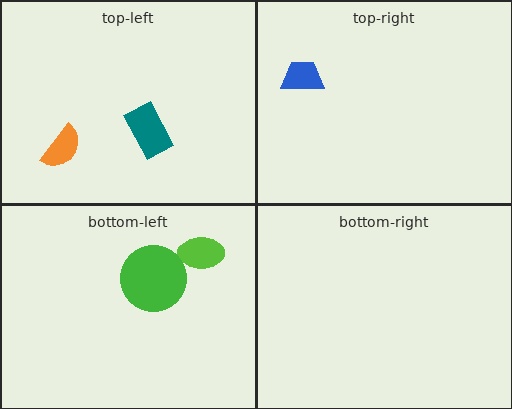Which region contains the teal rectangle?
The top-left region.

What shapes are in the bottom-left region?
The lime ellipse, the green circle.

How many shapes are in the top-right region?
1.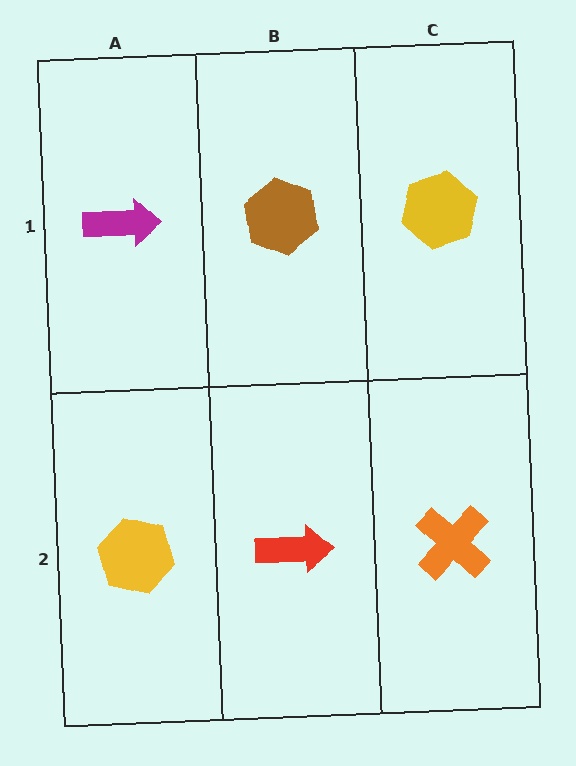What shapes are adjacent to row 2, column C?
A yellow hexagon (row 1, column C), a red arrow (row 2, column B).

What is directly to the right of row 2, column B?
An orange cross.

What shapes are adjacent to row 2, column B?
A brown hexagon (row 1, column B), a yellow hexagon (row 2, column A), an orange cross (row 2, column C).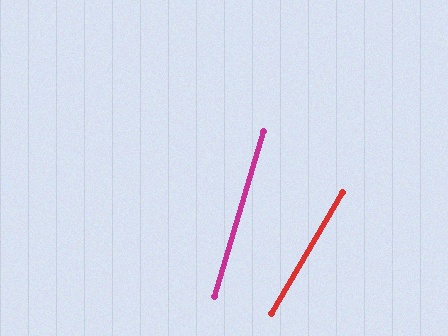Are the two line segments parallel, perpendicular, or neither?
Neither parallel nor perpendicular — they differ by about 14°.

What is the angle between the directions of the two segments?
Approximately 14 degrees.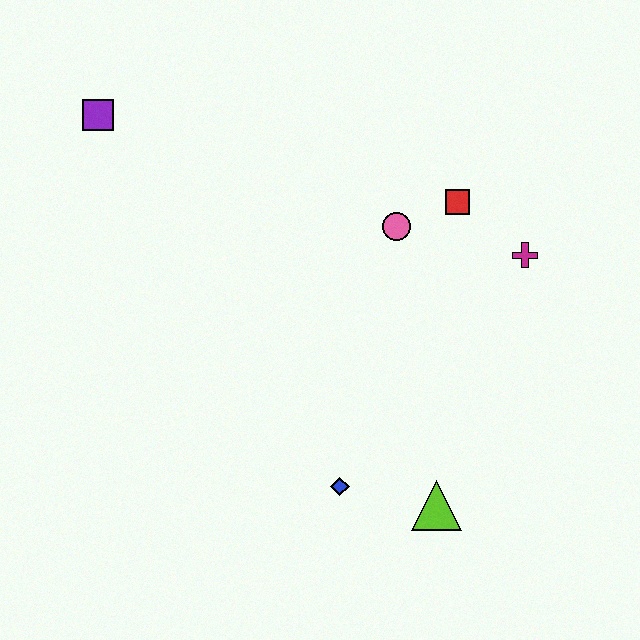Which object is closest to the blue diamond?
The lime triangle is closest to the blue diamond.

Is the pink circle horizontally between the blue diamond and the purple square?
No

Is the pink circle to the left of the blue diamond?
No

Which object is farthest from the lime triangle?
The purple square is farthest from the lime triangle.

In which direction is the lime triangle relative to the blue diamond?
The lime triangle is to the right of the blue diamond.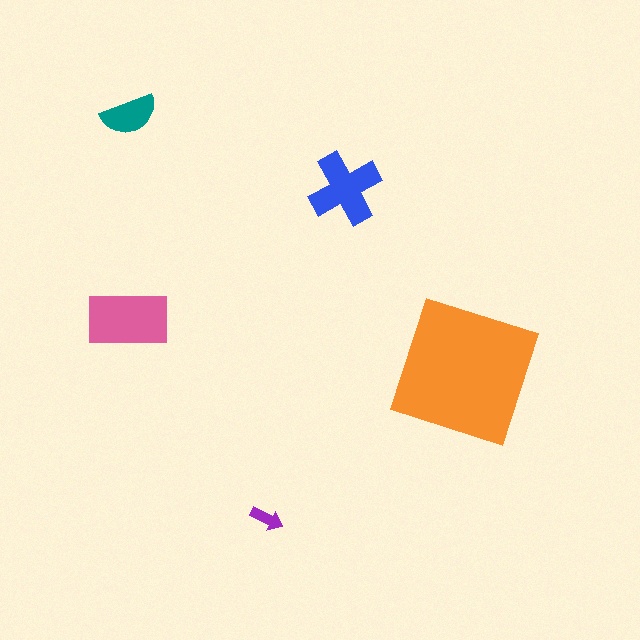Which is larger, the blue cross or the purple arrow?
The blue cross.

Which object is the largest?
The orange square.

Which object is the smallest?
The purple arrow.